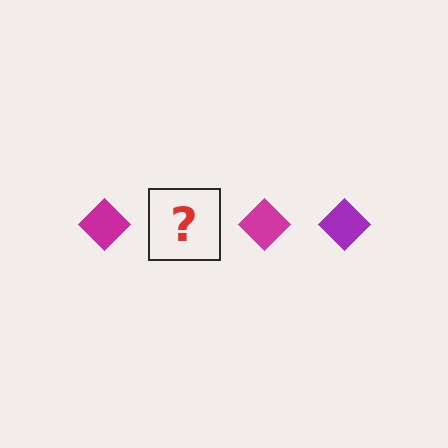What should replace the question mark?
The question mark should be replaced with a purple diamond.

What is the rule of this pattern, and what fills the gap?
The rule is that the pattern cycles through magenta, purple diamonds. The gap should be filled with a purple diamond.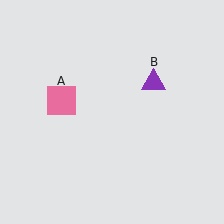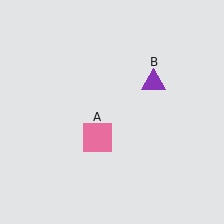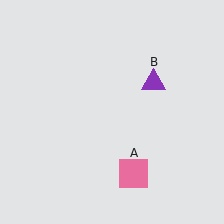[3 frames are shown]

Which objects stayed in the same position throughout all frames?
Purple triangle (object B) remained stationary.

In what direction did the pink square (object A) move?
The pink square (object A) moved down and to the right.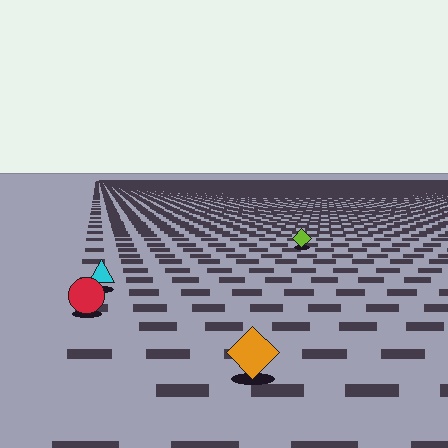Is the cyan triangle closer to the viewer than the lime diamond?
Yes. The cyan triangle is closer — you can tell from the texture gradient: the ground texture is coarser near it.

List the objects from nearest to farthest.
From nearest to farthest: the orange diamond, the red circle, the cyan triangle, the lime diamond.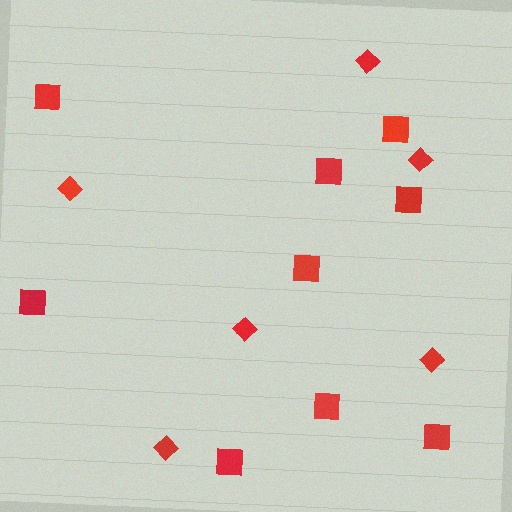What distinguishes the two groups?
There are 2 groups: one group of squares (9) and one group of diamonds (6).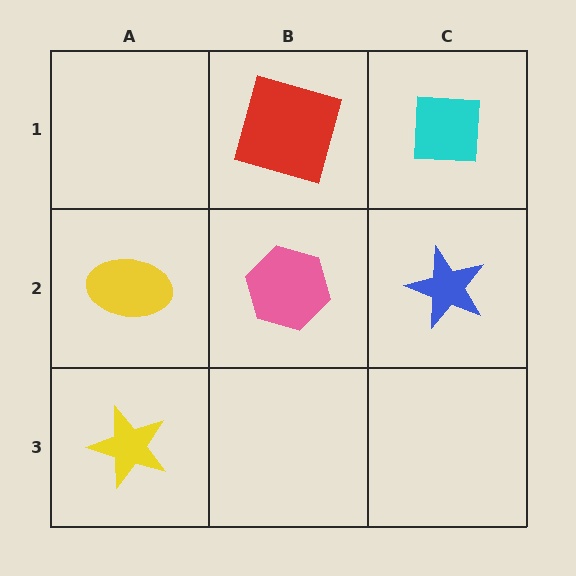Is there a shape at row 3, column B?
No, that cell is empty.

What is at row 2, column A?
A yellow ellipse.